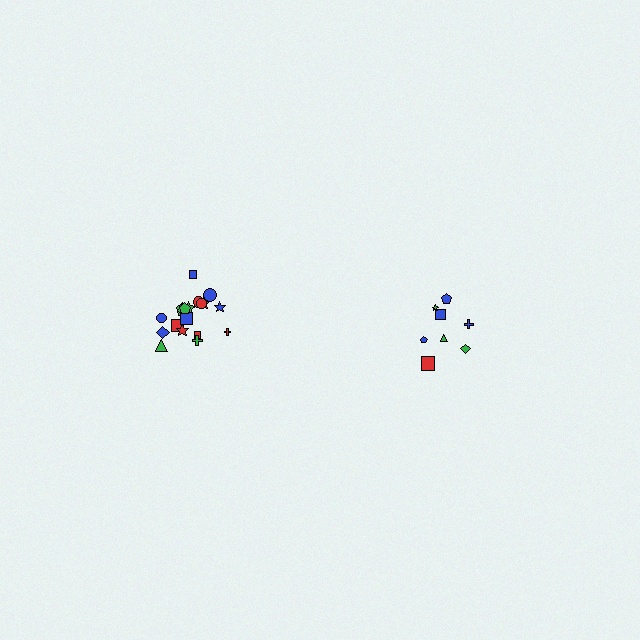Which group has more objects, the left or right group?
The left group.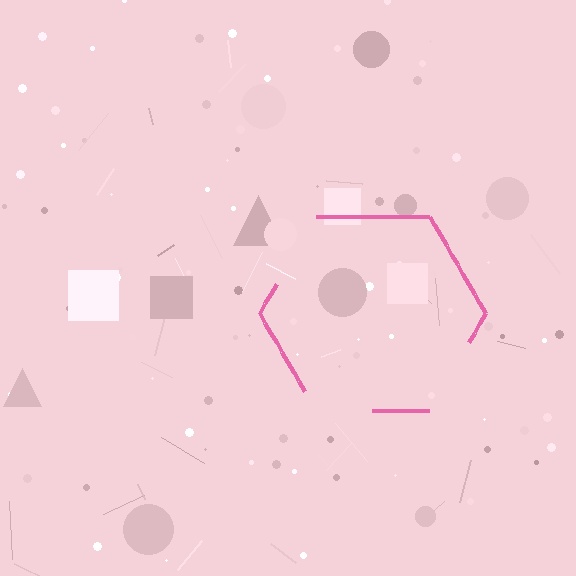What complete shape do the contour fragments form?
The contour fragments form a hexagon.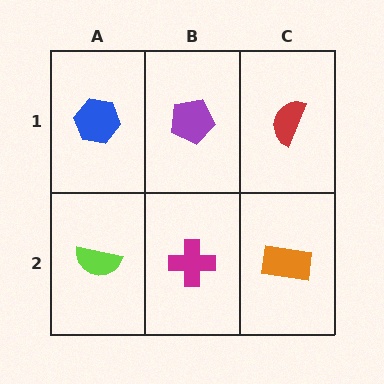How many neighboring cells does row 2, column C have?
2.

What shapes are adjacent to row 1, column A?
A lime semicircle (row 2, column A), a purple pentagon (row 1, column B).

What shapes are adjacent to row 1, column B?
A magenta cross (row 2, column B), a blue hexagon (row 1, column A), a red semicircle (row 1, column C).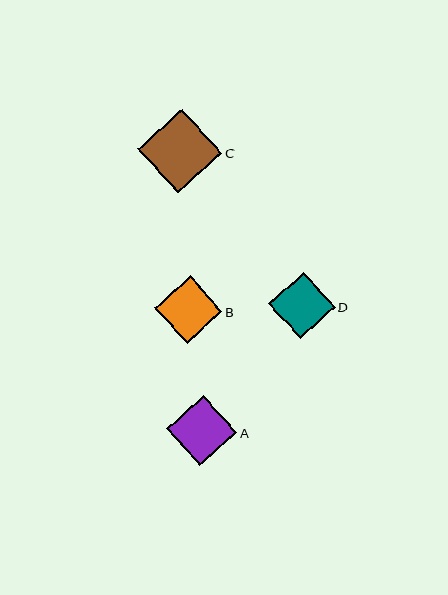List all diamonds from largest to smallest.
From largest to smallest: C, A, B, D.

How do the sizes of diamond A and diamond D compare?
Diamond A and diamond D are approximately the same size.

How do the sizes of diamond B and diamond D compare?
Diamond B and diamond D are approximately the same size.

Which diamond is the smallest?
Diamond D is the smallest with a size of approximately 66 pixels.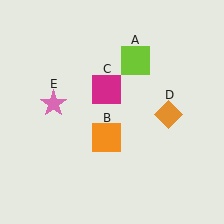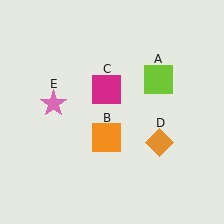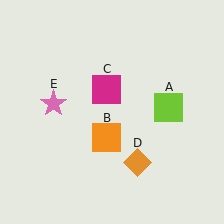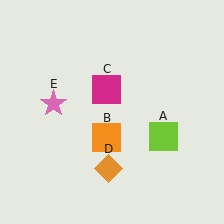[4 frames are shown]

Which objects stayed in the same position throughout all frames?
Orange square (object B) and magenta square (object C) and pink star (object E) remained stationary.